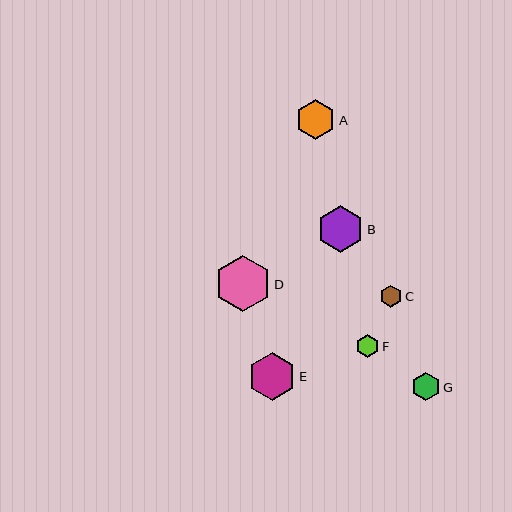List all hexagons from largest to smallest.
From largest to smallest: D, E, B, A, G, F, C.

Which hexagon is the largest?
Hexagon D is the largest with a size of approximately 56 pixels.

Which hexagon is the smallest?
Hexagon C is the smallest with a size of approximately 22 pixels.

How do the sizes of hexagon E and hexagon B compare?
Hexagon E and hexagon B are approximately the same size.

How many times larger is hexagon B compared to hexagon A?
Hexagon B is approximately 1.2 times the size of hexagon A.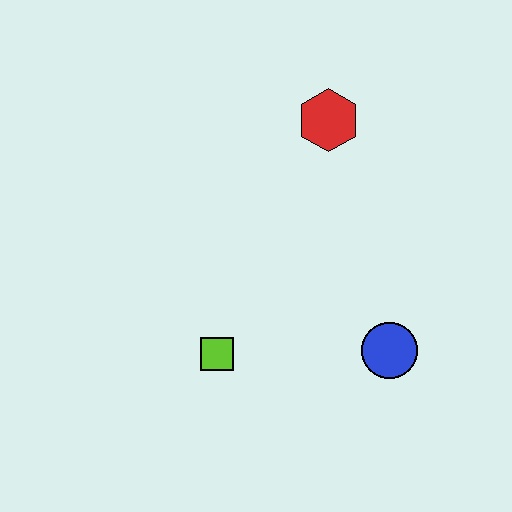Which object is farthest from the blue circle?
The red hexagon is farthest from the blue circle.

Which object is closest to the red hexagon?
The blue circle is closest to the red hexagon.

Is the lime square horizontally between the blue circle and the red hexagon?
No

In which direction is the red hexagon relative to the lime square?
The red hexagon is above the lime square.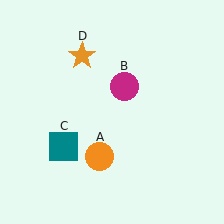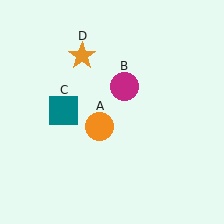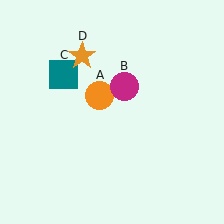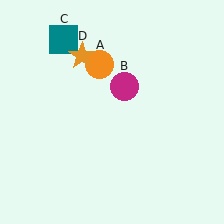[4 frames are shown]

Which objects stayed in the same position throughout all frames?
Magenta circle (object B) and orange star (object D) remained stationary.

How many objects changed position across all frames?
2 objects changed position: orange circle (object A), teal square (object C).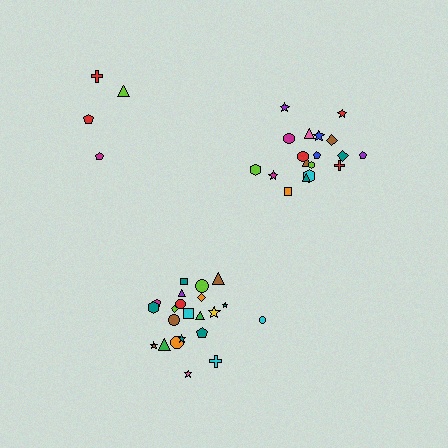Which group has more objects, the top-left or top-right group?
The top-right group.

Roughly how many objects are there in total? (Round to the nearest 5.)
Roughly 45 objects in total.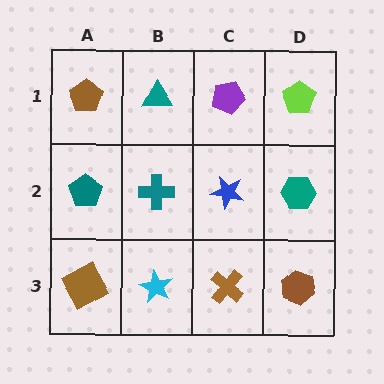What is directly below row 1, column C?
A blue star.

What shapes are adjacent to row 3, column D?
A teal hexagon (row 2, column D), a brown cross (row 3, column C).